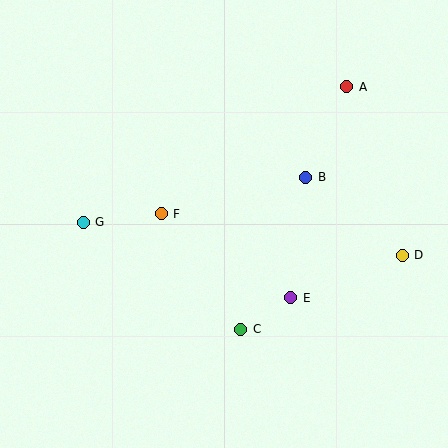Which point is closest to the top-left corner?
Point G is closest to the top-left corner.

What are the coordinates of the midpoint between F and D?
The midpoint between F and D is at (282, 235).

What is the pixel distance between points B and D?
The distance between B and D is 124 pixels.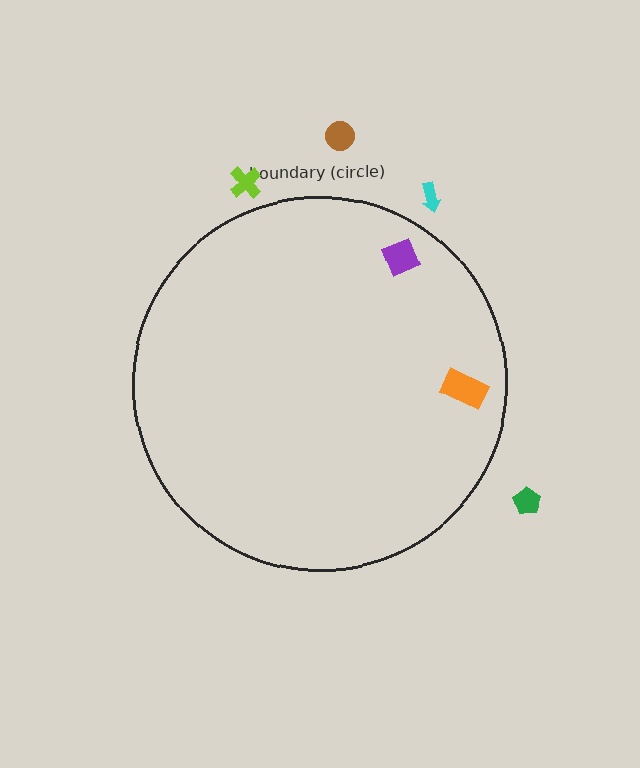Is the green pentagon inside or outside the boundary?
Outside.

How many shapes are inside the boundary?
2 inside, 4 outside.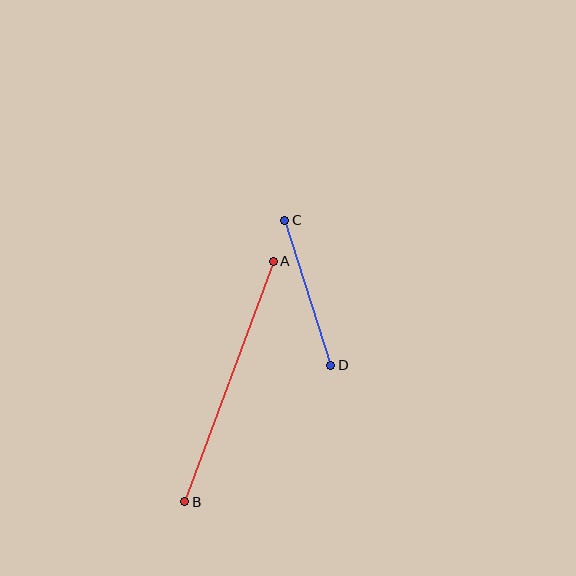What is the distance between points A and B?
The distance is approximately 256 pixels.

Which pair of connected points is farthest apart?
Points A and B are farthest apart.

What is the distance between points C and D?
The distance is approximately 152 pixels.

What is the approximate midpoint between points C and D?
The midpoint is at approximately (308, 293) pixels.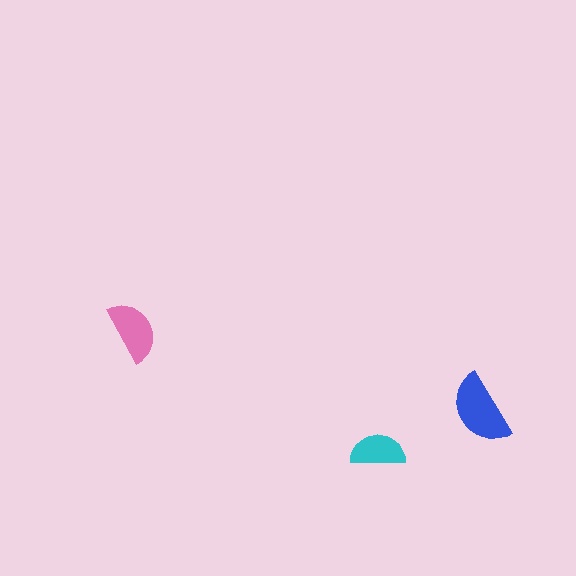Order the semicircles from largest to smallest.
the blue one, the pink one, the cyan one.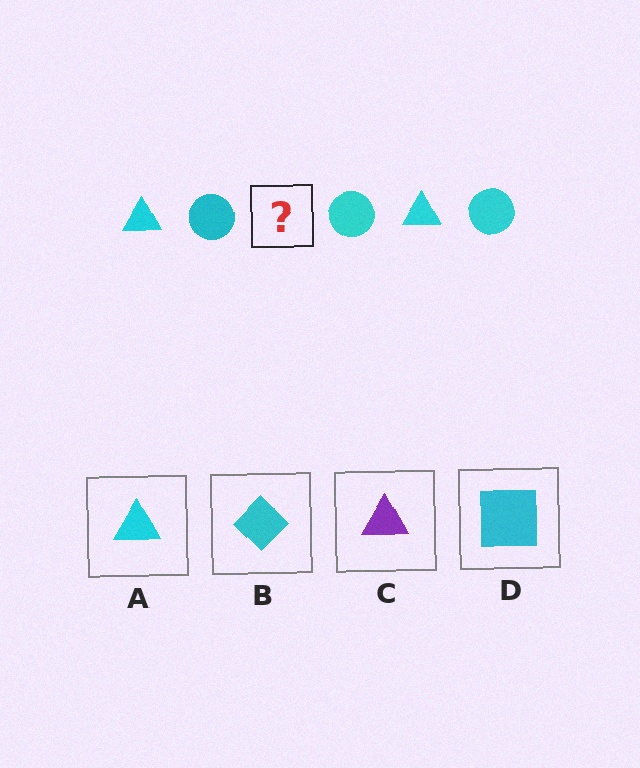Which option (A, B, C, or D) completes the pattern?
A.